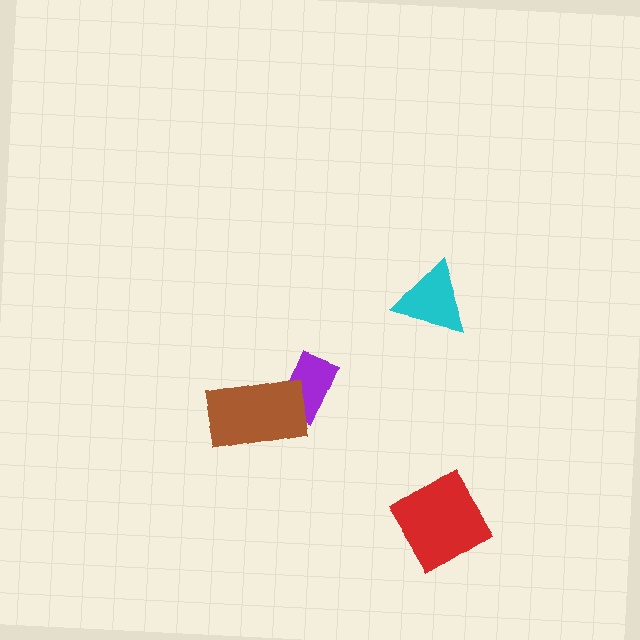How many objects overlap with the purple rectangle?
1 object overlaps with the purple rectangle.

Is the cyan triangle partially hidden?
No, no other shape covers it.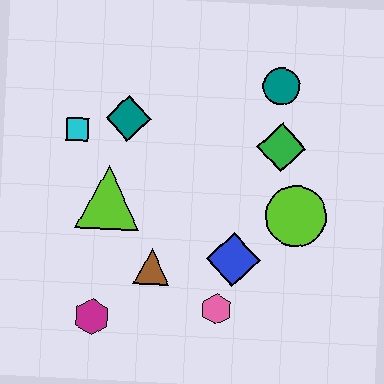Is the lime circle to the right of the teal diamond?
Yes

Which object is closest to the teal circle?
The green diamond is closest to the teal circle.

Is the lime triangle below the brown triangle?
No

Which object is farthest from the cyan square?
The lime circle is farthest from the cyan square.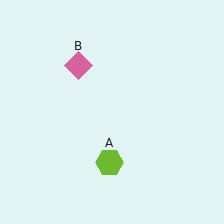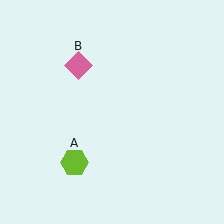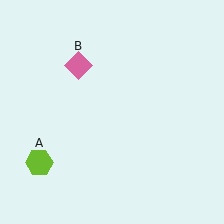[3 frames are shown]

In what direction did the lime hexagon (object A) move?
The lime hexagon (object A) moved left.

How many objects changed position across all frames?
1 object changed position: lime hexagon (object A).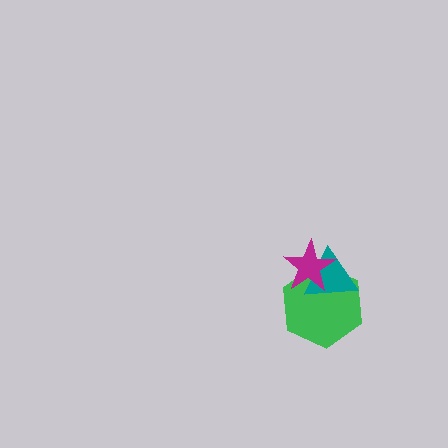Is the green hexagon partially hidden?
Yes, it is partially covered by another shape.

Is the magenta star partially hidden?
No, no other shape covers it.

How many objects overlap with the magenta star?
2 objects overlap with the magenta star.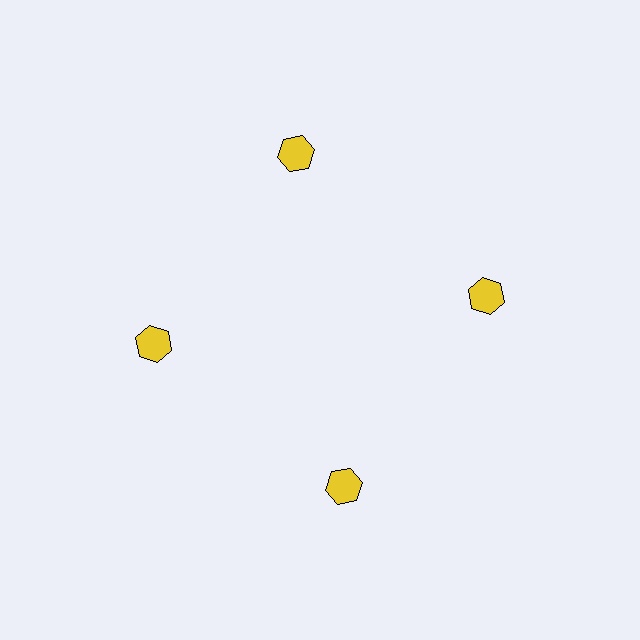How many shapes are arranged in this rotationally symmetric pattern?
There are 4 shapes, arranged in 4 groups of 1.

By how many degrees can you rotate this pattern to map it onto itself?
The pattern maps onto itself every 90 degrees of rotation.